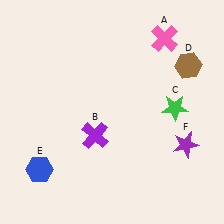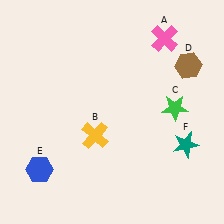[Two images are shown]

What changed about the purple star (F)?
In Image 1, F is purple. In Image 2, it changed to teal.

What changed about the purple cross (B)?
In Image 1, B is purple. In Image 2, it changed to yellow.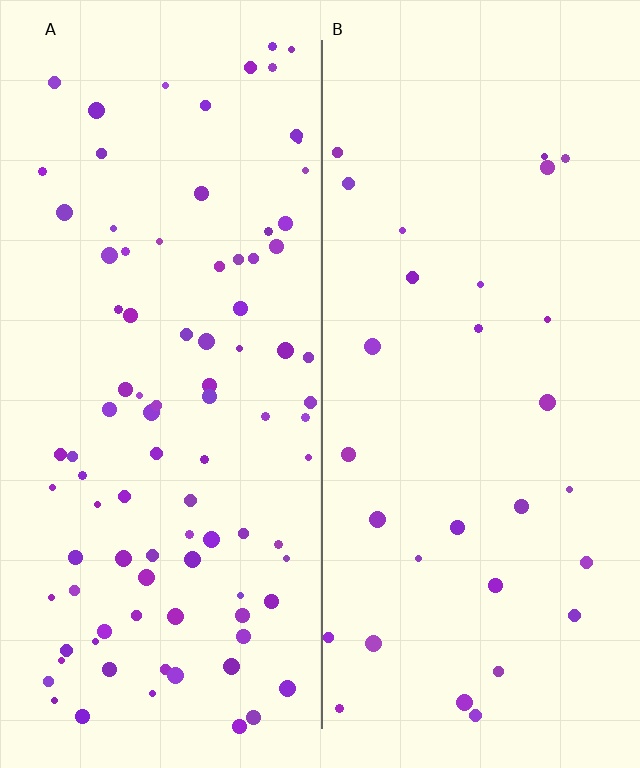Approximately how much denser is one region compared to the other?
Approximately 3.1× — region A over region B.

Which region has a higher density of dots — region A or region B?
A (the left).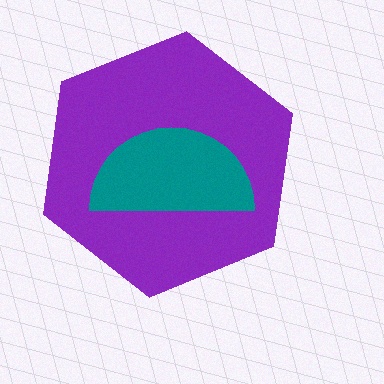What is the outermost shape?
The purple hexagon.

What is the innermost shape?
The teal semicircle.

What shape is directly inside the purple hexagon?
The teal semicircle.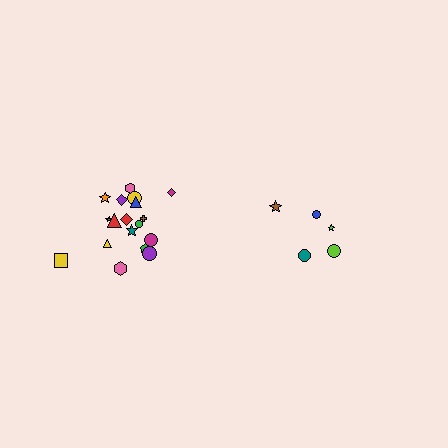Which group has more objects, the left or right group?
The left group.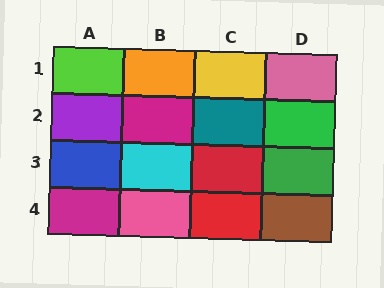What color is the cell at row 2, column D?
Green.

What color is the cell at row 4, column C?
Red.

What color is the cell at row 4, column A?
Magenta.